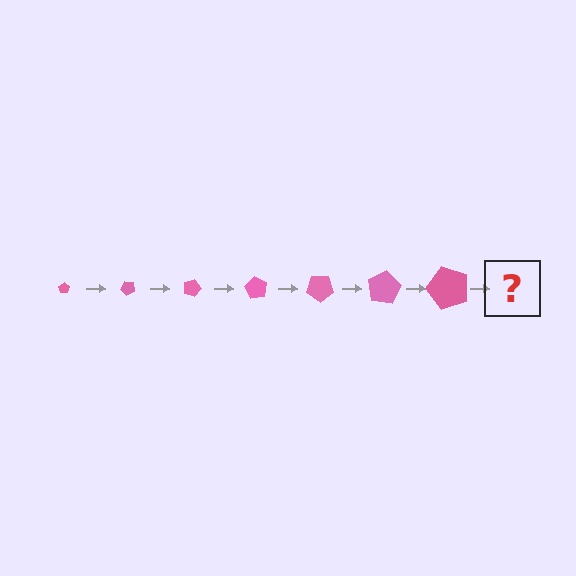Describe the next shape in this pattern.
It should be a pentagon, larger than the previous one and rotated 315 degrees from the start.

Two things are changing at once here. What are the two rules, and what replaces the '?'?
The two rules are that the pentagon grows larger each step and it rotates 45 degrees each step. The '?' should be a pentagon, larger than the previous one and rotated 315 degrees from the start.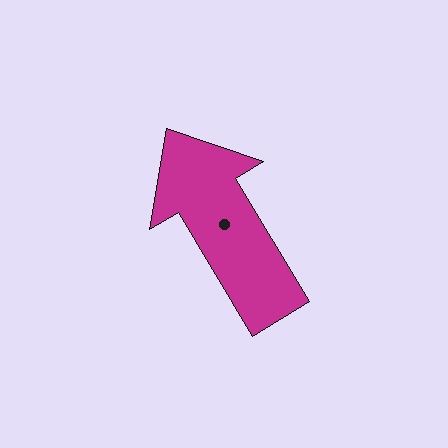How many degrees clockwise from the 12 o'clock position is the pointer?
Approximately 329 degrees.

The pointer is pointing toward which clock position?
Roughly 11 o'clock.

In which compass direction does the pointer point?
Northwest.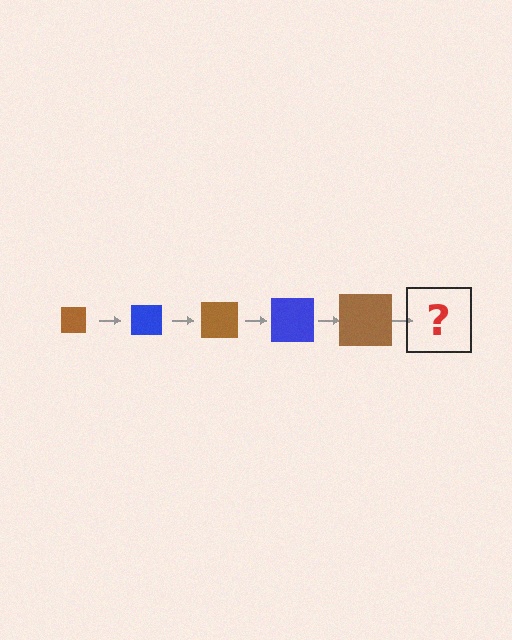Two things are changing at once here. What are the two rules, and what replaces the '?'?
The two rules are that the square grows larger each step and the color cycles through brown and blue. The '?' should be a blue square, larger than the previous one.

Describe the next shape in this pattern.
It should be a blue square, larger than the previous one.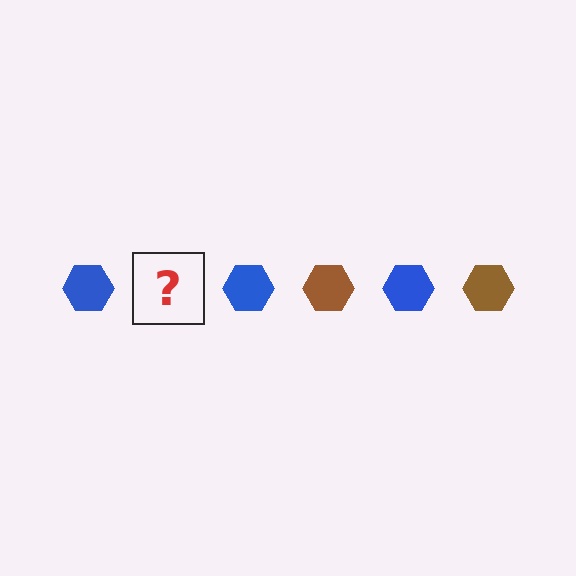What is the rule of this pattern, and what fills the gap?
The rule is that the pattern cycles through blue, brown hexagons. The gap should be filled with a brown hexagon.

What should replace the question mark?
The question mark should be replaced with a brown hexagon.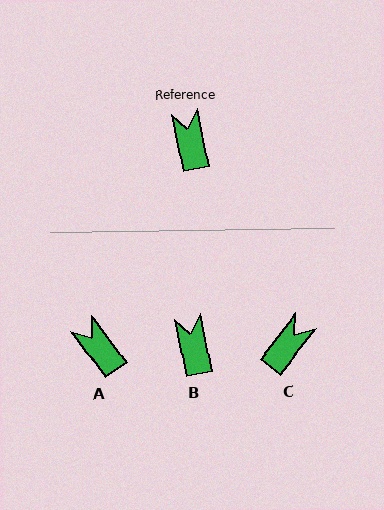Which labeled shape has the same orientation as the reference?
B.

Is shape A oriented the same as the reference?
No, it is off by about 25 degrees.